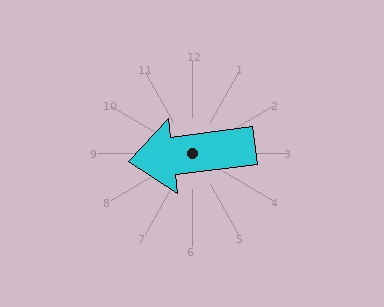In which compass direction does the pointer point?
West.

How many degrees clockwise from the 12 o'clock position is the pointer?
Approximately 263 degrees.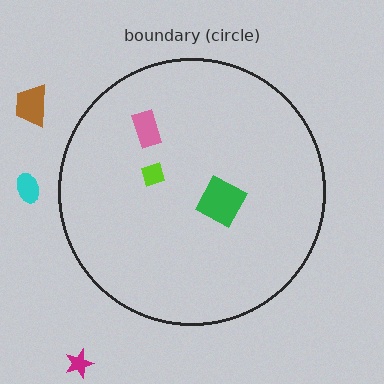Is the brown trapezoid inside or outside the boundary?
Outside.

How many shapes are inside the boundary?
3 inside, 3 outside.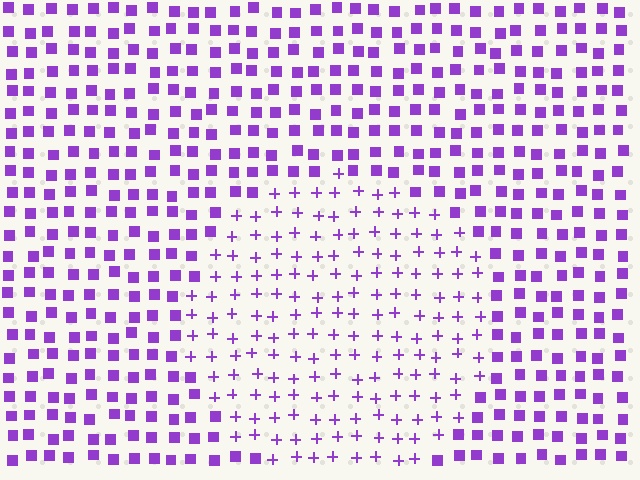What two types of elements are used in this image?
The image uses plus signs inside the circle region and squares outside it.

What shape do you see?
I see a circle.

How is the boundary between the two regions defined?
The boundary is defined by a change in element shape: plus signs inside vs. squares outside. All elements share the same color and spacing.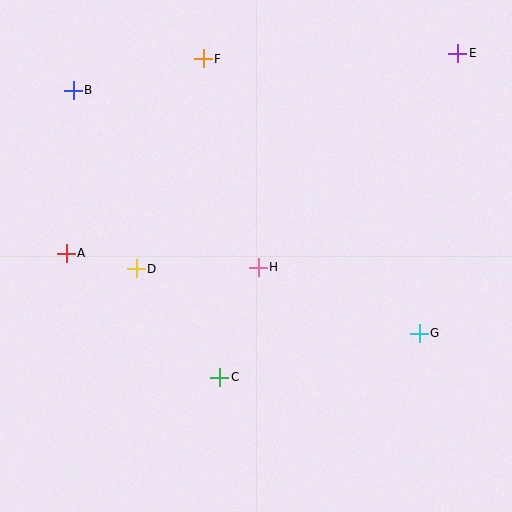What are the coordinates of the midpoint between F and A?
The midpoint between F and A is at (135, 156).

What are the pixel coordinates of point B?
Point B is at (73, 90).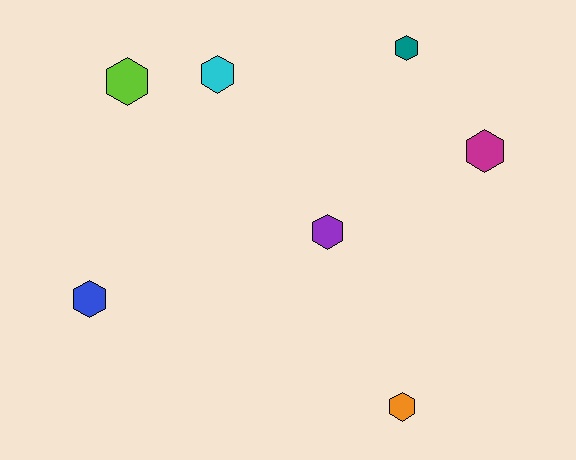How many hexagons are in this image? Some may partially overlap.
There are 7 hexagons.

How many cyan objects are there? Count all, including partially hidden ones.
There is 1 cyan object.